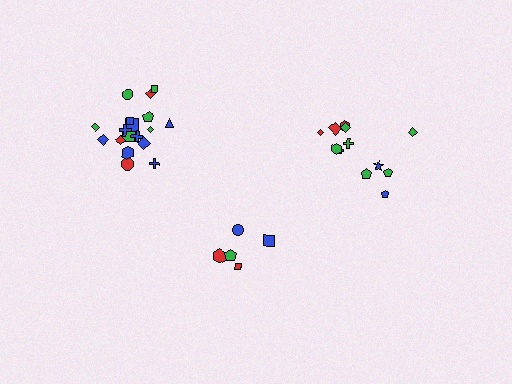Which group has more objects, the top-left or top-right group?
The top-left group.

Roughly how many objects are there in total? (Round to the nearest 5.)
Roughly 35 objects in total.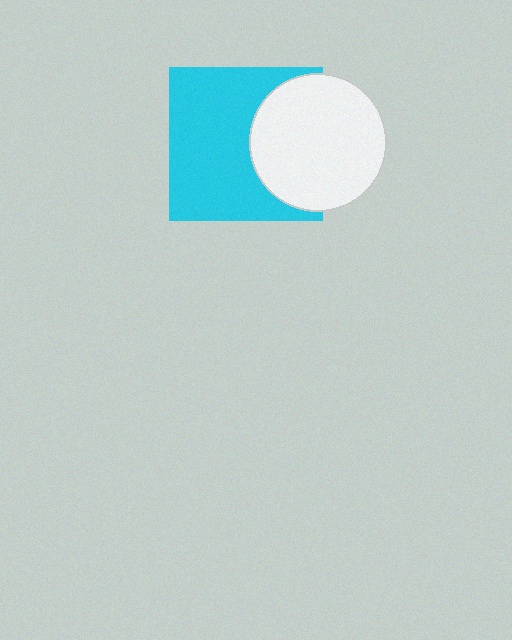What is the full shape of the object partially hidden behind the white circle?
The partially hidden object is a cyan square.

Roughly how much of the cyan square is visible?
Most of it is visible (roughly 65%).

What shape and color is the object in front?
The object in front is a white circle.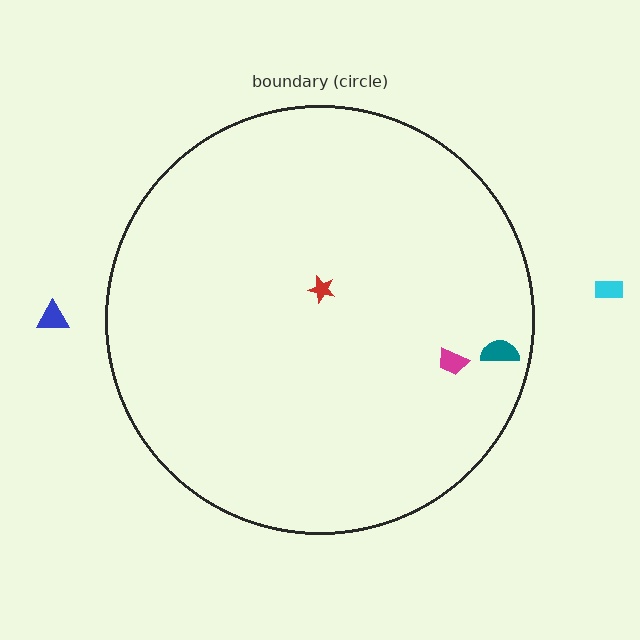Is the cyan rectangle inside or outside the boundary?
Outside.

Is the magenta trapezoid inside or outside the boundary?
Inside.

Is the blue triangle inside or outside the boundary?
Outside.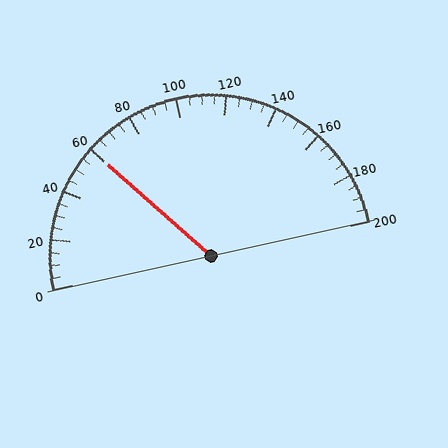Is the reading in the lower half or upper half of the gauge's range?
The reading is in the lower half of the range (0 to 200).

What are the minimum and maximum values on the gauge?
The gauge ranges from 0 to 200.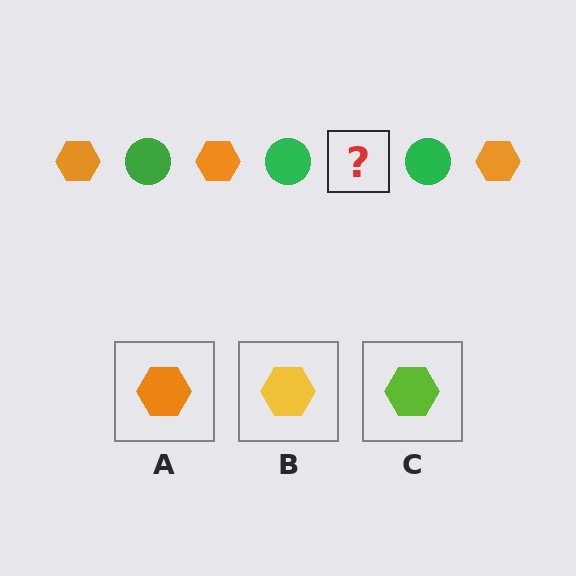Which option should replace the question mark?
Option A.